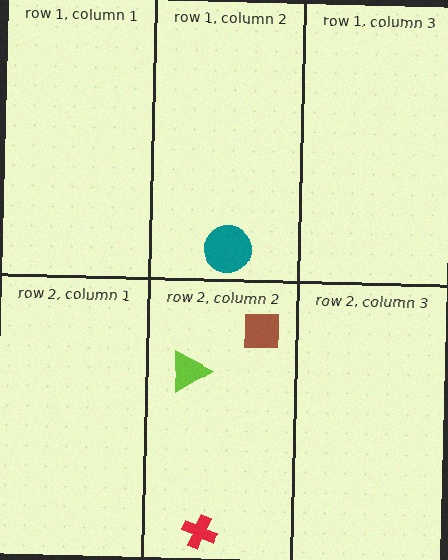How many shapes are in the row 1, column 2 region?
1.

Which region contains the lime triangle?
The row 2, column 2 region.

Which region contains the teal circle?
The row 1, column 2 region.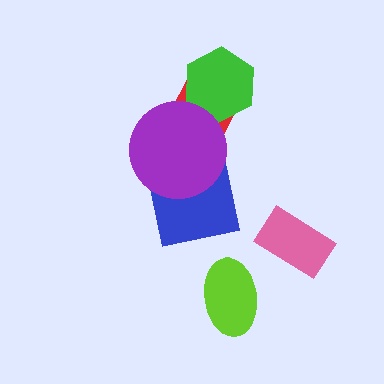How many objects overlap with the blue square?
1 object overlaps with the blue square.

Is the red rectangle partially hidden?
Yes, it is partially covered by another shape.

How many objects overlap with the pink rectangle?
0 objects overlap with the pink rectangle.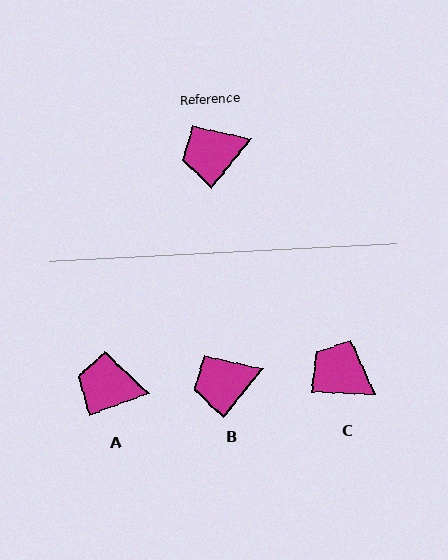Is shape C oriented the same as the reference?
No, it is off by about 53 degrees.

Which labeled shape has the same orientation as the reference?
B.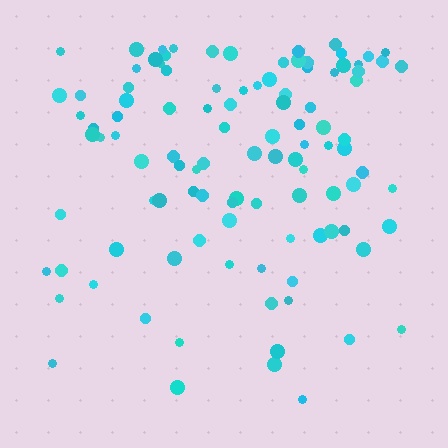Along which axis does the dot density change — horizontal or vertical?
Vertical.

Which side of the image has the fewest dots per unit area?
The bottom.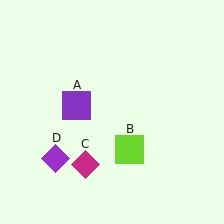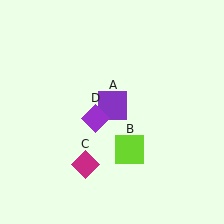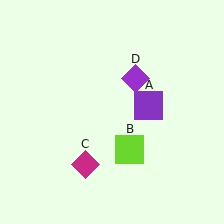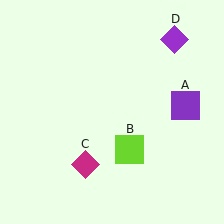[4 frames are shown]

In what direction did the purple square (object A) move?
The purple square (object A) moved right.